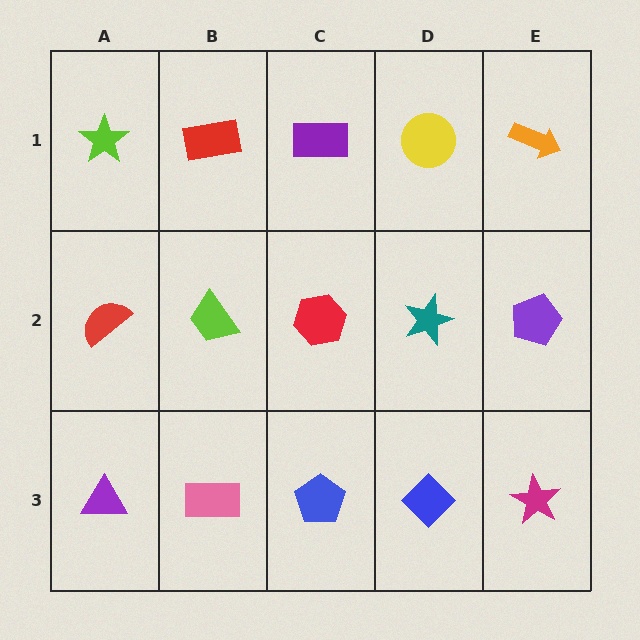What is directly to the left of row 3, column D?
A blue pentagon.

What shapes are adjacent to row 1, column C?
A red hexagon (row 2, column C), a red rectangle (row 1, column B), a yellow circle (row 1, column D).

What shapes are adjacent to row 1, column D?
A teal star (row 2, column D), a purple rectangle (row 1, column C), an orange arrow (row 1, column E).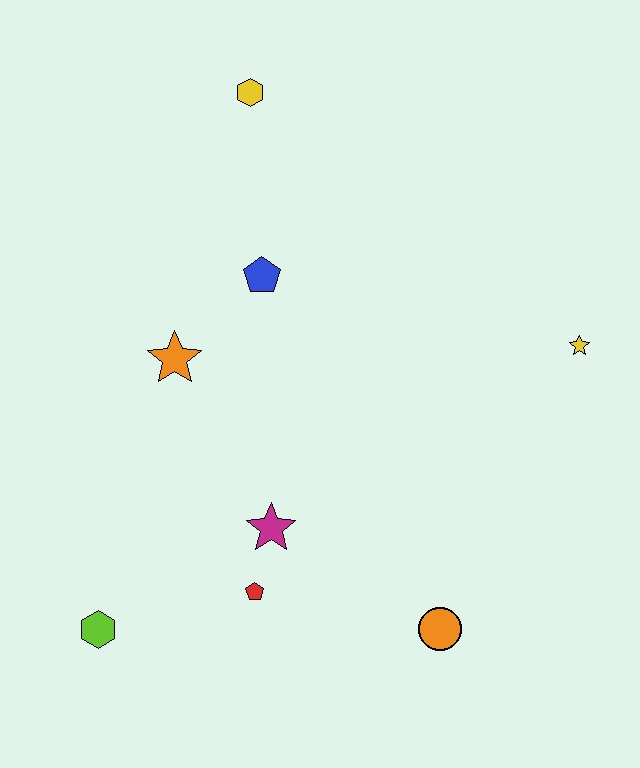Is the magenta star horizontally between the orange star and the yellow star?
Yes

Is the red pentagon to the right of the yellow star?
No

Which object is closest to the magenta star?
The red pentagon is closest to the magenta star.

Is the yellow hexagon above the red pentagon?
Yes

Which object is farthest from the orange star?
The yellow star is farthest from the orange star.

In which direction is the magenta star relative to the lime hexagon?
The magenta star is to the right of the lime hexagon.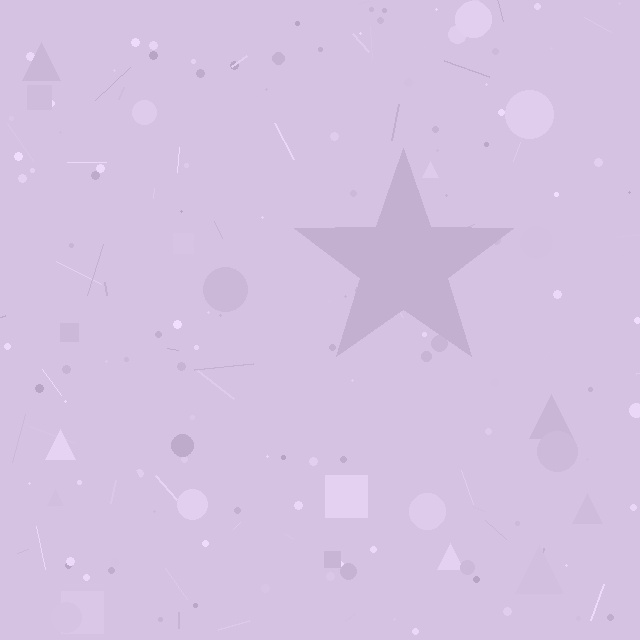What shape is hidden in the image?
A star is hidden in the image.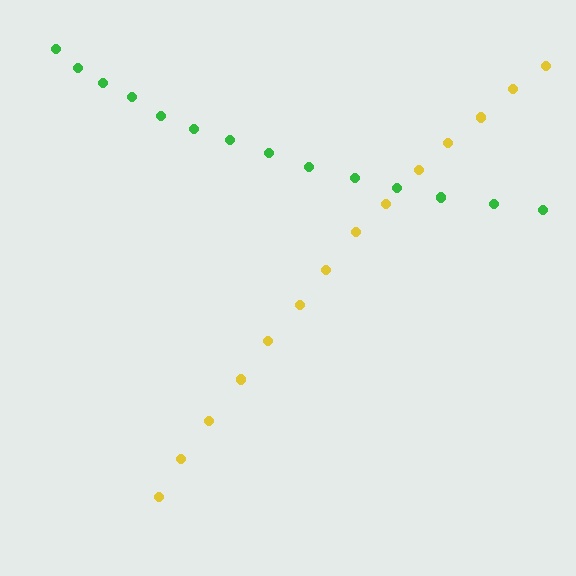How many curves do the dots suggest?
There are 2 distinct paths.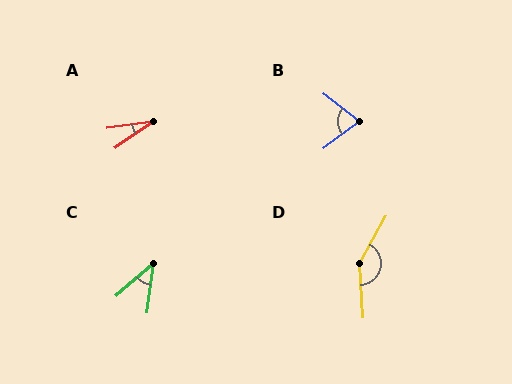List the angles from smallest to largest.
A (26°), C (43°), B (74°), D (147°).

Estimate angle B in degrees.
Approximately 74 degrees.